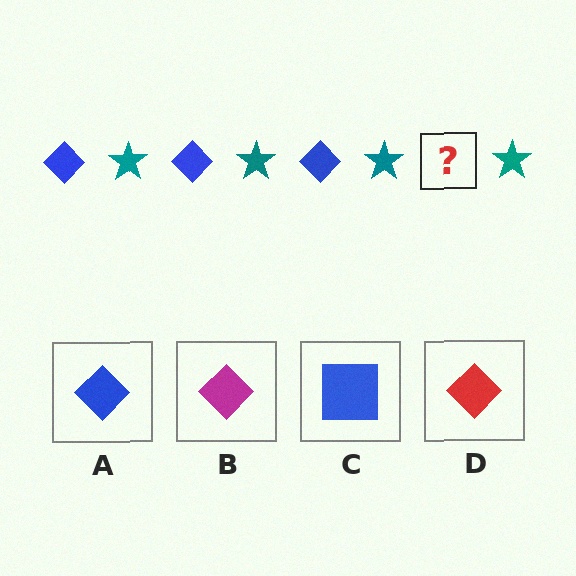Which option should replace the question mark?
Option A.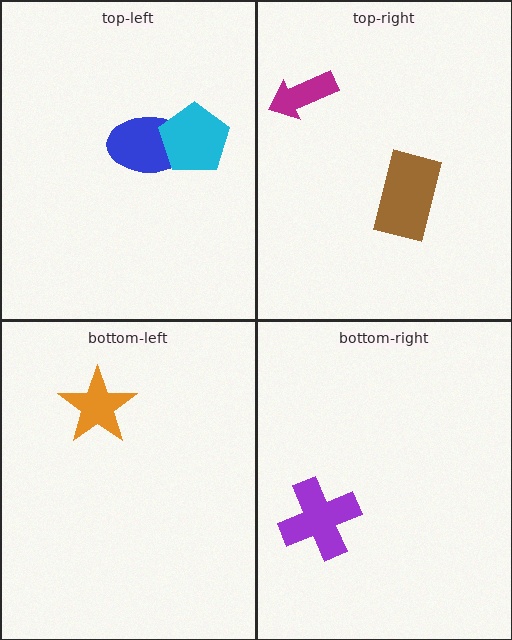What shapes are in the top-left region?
The blue ellipse, the cyan pentagon.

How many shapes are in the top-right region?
2.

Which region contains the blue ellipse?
The top-left region.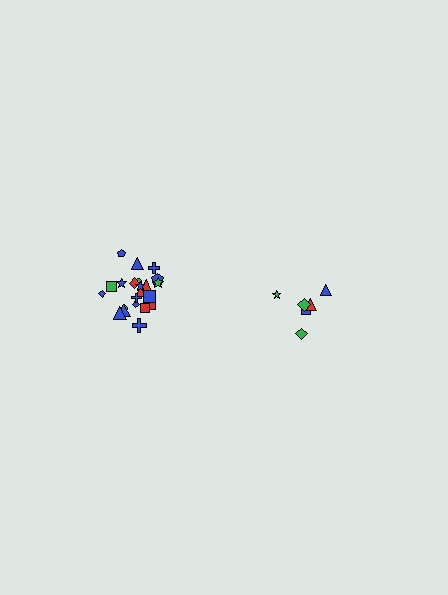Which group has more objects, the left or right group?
The left group.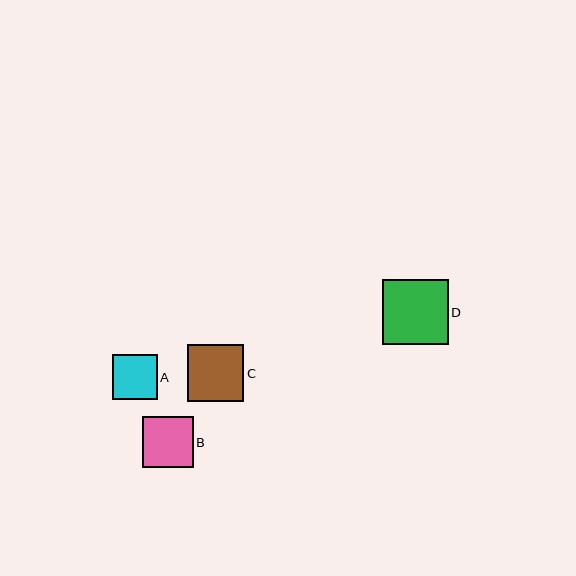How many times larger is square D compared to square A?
Square D is approximately 1.5 times the size of square A.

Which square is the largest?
Square D is the largest with a size of approximately 65 pixels.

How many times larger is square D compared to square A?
Square D is approximately 1.5 times the size of square A.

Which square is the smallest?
Square A is the smallest with a size of approximately 45 pixels.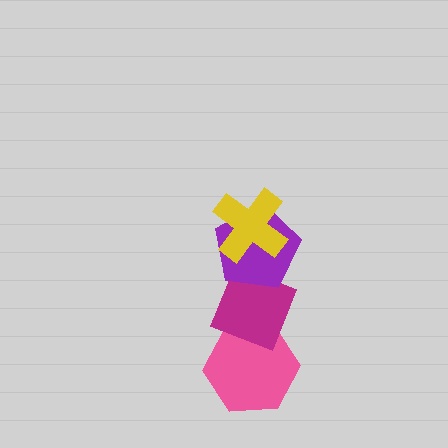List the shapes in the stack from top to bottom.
From top to bottom: the yellow cross, the purple pentagon, the magenta diamond, the pink hexagon.